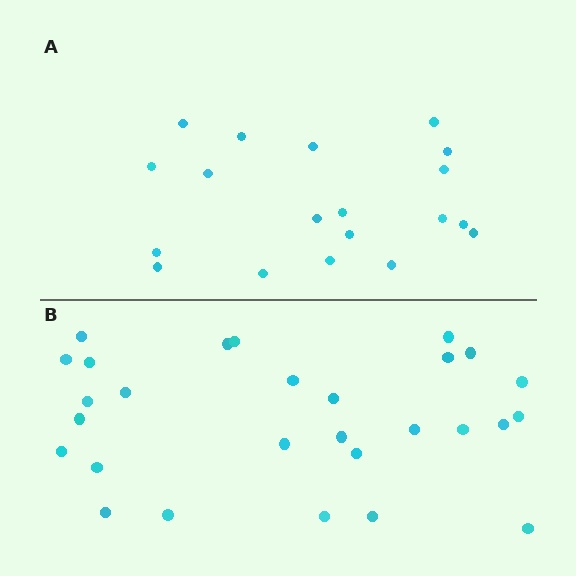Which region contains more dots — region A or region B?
Region B (the bottom region) has more dots.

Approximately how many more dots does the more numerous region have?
Region B has roughly 8 or so more dots than region A.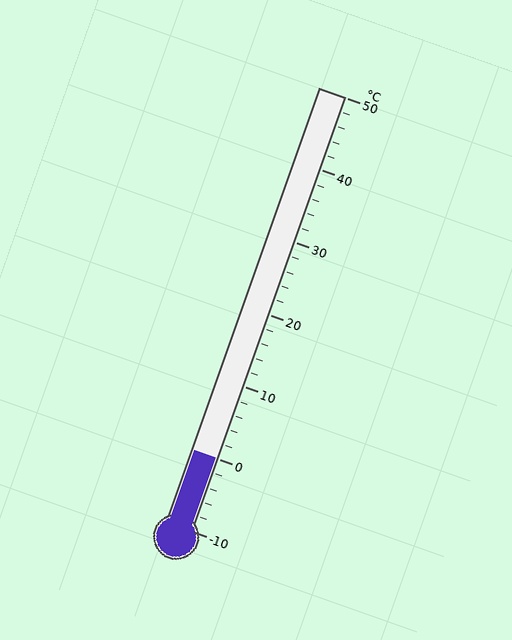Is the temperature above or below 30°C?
The temperature is below 30°C.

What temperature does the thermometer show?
The thermometer shows approximately 0°C.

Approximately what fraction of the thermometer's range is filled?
The thermometer is filled to approximately 15% of its range.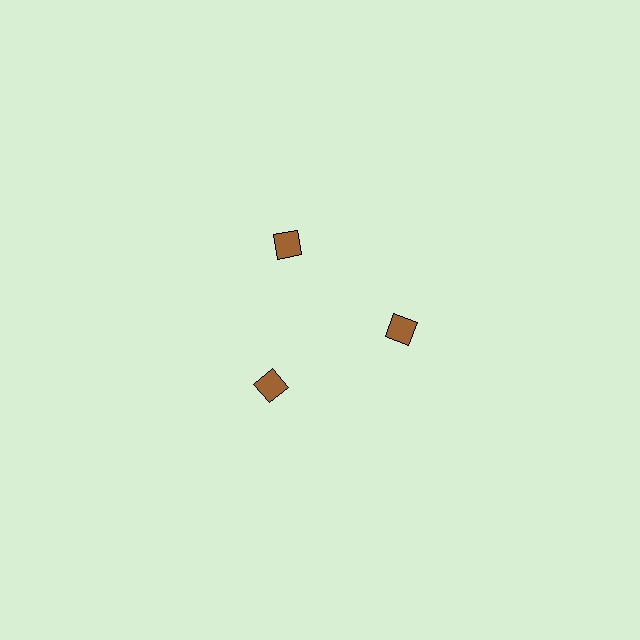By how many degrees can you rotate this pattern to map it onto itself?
The pattern maps onto itself every 120 degrees of rotation.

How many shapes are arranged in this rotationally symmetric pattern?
There are 3 shapes, arranged in 3 groups of 1.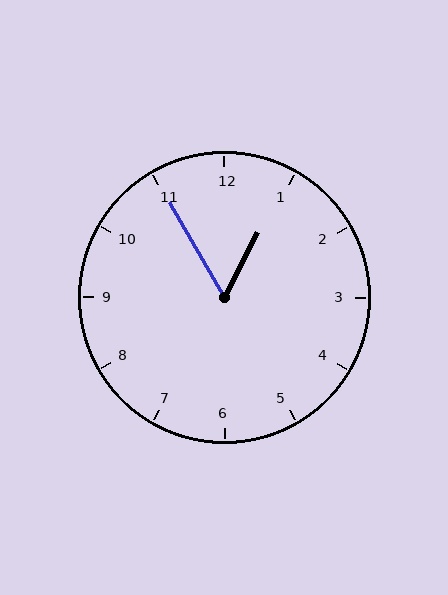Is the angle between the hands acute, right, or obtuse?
It is acute.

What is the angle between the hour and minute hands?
Approximately 58 degrees.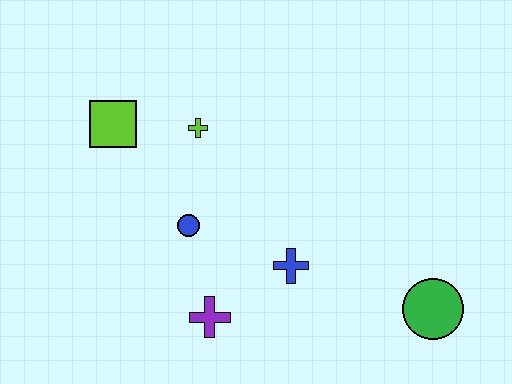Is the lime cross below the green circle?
No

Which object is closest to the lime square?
The lime cross is closest to the lime square.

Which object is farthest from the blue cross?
The lime square is farthest from the blue cross.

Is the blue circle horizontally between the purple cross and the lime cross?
No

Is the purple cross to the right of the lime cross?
Yes